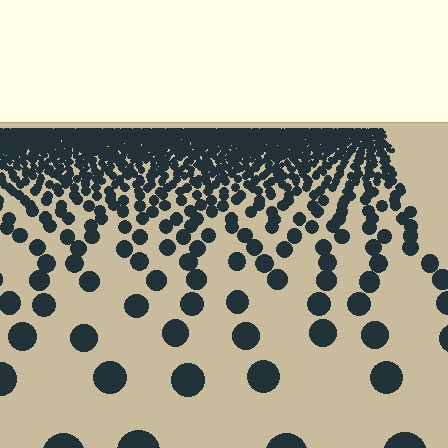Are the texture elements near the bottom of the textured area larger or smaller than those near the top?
Larger. Near the bottom, elements are closer to the viewer and appear at a bigger on-screen size.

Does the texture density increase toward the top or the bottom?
Density increases toward the top.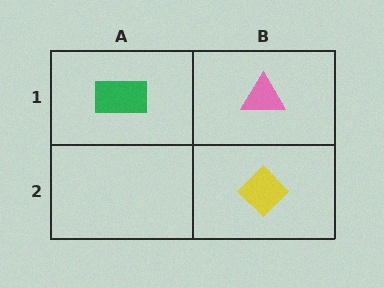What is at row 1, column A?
A green rectangle.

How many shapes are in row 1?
2 shapes.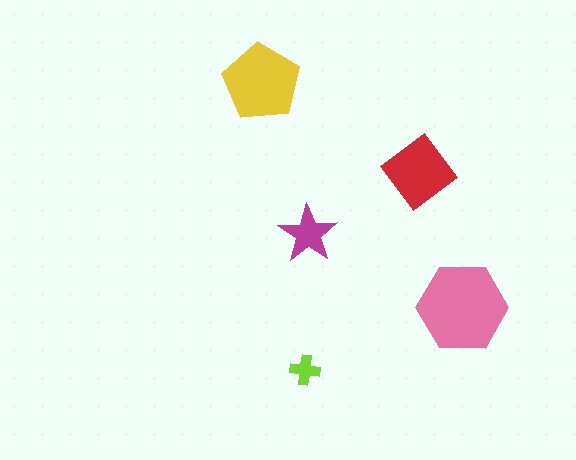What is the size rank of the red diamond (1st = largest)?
3rd.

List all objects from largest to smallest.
The pink hexagon, the yellow pentagon, the red diamond, the magenta star, the lime cross.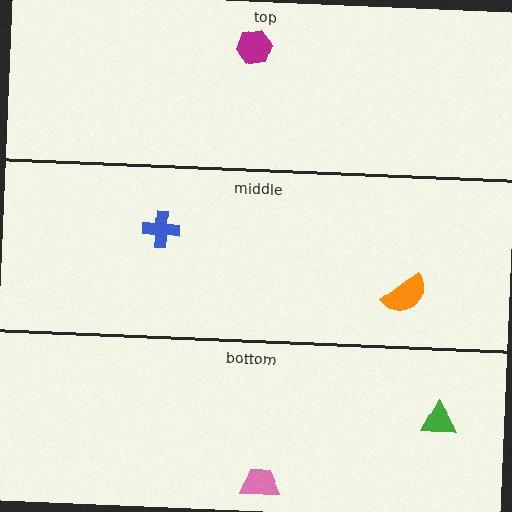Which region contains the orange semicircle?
The middle region.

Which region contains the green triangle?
The bottom region.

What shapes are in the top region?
The magenta hexagon.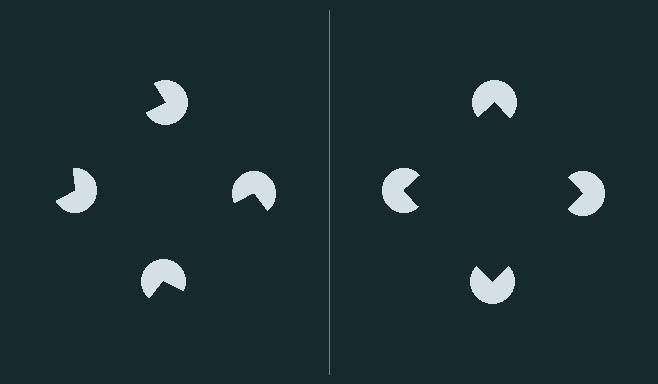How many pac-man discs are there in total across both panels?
8 — 4 on each side.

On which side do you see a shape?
An illusory square appears on the right side. On the left side the wedge cuts are rotated, so no coherent shape forms.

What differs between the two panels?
The pac-man discs are positioned identically on both sides; only the wedge orientations differ. On the right they align to a square; on the left they are misaligned.